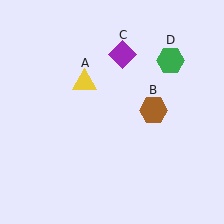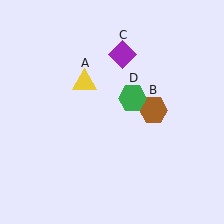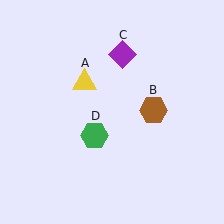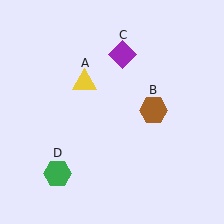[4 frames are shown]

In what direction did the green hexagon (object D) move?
The green hexagon (object D) moved down and to the left.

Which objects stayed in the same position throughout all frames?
Yellow triangle (object A) and brown hexagon (object B) and purple diamond (object C) remained stationary.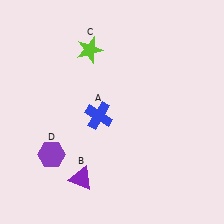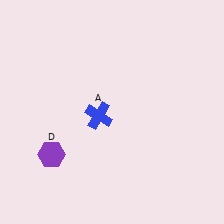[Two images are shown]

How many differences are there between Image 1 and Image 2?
There are 2 differences between the two images.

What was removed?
The purple triangle (B), the lime star (C) were removed in Image 2.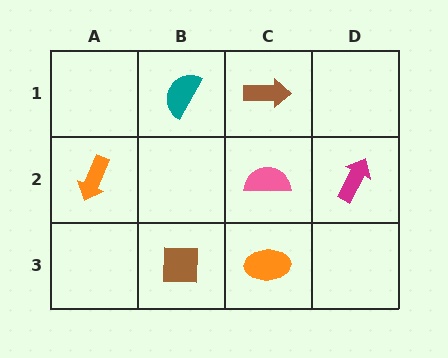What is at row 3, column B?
A brown square.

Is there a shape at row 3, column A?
No, that cell is empty.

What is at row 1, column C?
A brown arrow.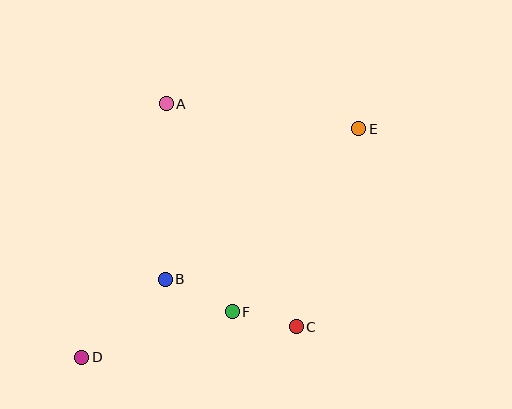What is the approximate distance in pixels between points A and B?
The distance between A and B is approximately 176 pixels.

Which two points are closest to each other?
Points C and F are closest to each other.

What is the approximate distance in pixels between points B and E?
The distance between B and E is approximately 245 pixels.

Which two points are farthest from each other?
Points D and E are farthest from each other.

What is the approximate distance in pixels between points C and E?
The distance between C and E is approximately 208 pixels.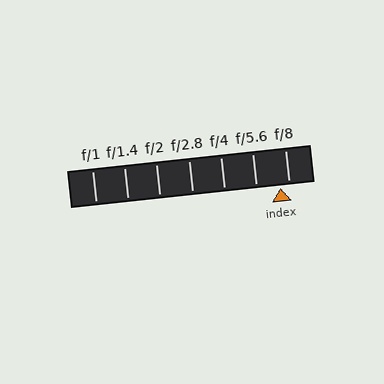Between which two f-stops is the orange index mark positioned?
The index mark is between f/5.6 and f/8.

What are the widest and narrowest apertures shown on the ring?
The widest aperture shown is f/1 and the narrowest is f/8.